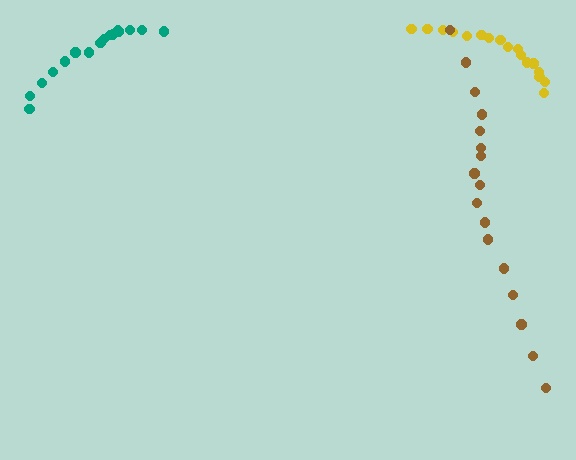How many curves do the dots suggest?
There are 3 distinct paths.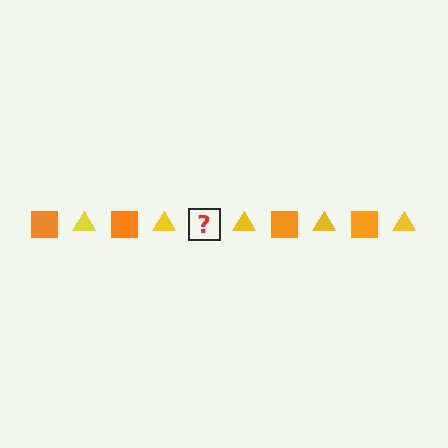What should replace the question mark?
The question mark should be replaced with an orange square.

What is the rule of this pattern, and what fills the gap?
The rule is that the pattern alternates between orange square and yellow triangle. The gap should be filled with an orange square.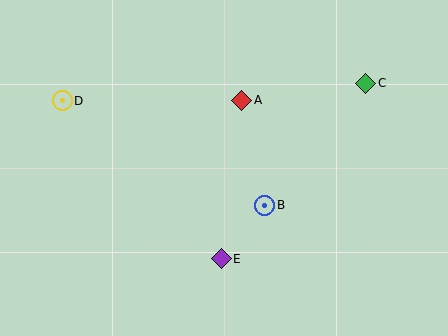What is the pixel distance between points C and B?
The distance between C and B is 159 pixels.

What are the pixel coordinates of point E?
Point E is at (221, 259).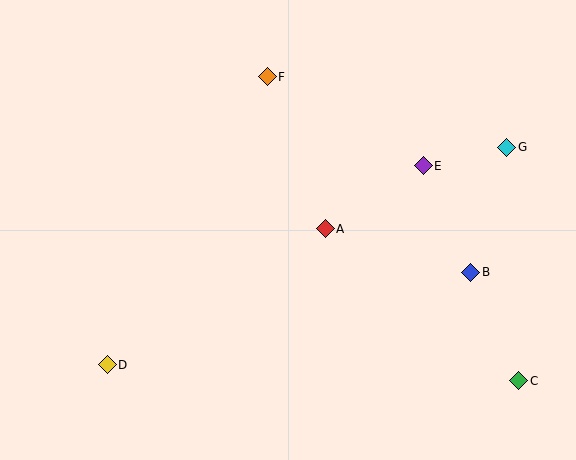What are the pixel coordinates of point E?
Point E is at (423, 166).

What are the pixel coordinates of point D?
Point D is at (107, 365).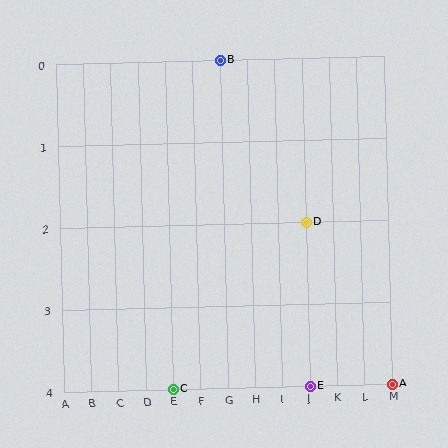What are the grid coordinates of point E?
Point E is at grid coordinates (J, 4).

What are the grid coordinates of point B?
Point B is at grid coordinates (G, 0).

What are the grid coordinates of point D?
Point D is at grid coordinates (J, 2).